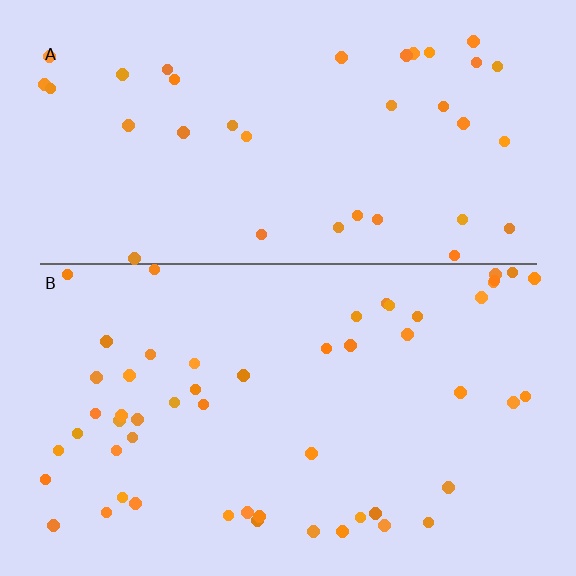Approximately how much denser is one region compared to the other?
Approximately 1.5× — region B over region A.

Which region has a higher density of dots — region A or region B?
B (the bottom).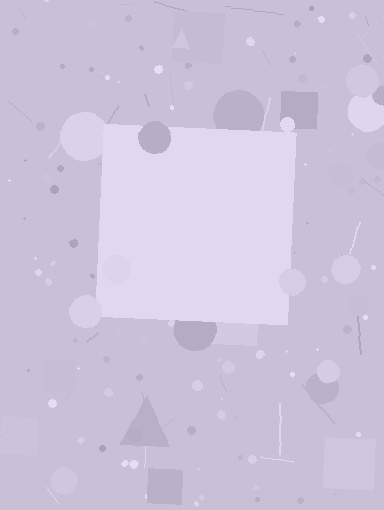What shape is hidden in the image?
A square is hidden in the image.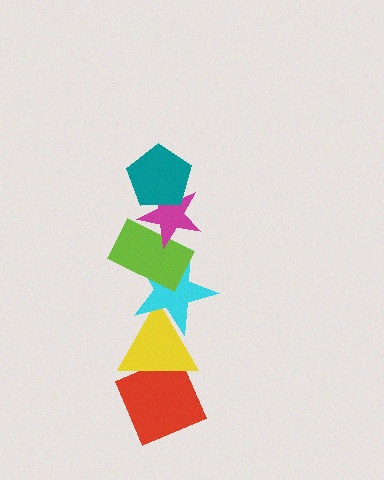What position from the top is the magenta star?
The magenta star is 2nd from the top.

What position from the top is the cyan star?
The cyan star is 4th from the top.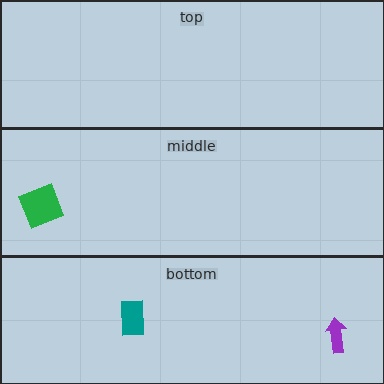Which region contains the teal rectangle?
The bottom region.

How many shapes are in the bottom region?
2.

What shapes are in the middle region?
The green square.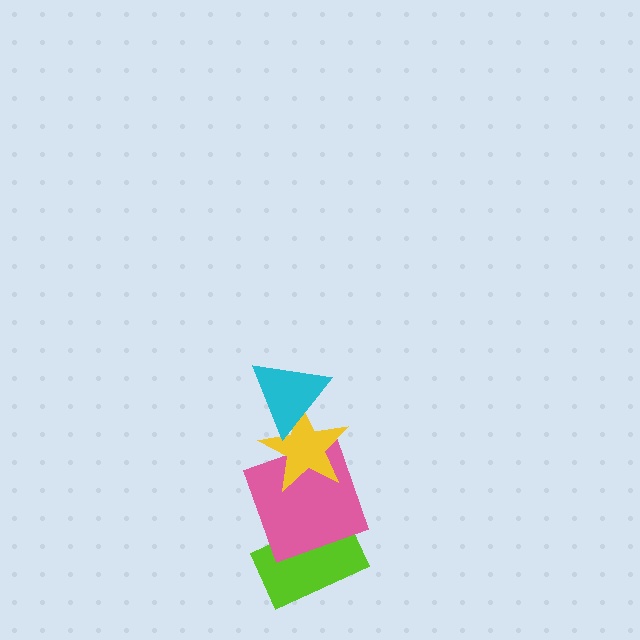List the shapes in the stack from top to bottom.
From top to bottom: the cyan triangle, the yellow star, the pink square, the lime rectangle.